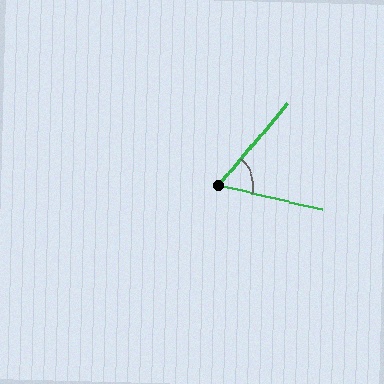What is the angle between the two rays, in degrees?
Approximately 63 degrees.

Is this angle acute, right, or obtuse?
It is acute.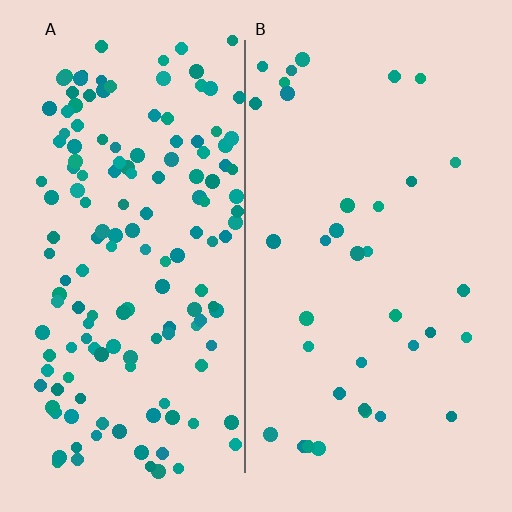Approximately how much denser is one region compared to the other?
Approximately 4.2× — region A over region B.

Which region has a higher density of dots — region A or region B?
A (the left).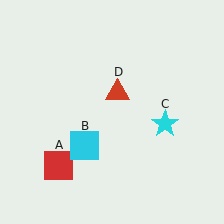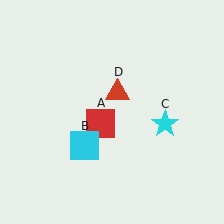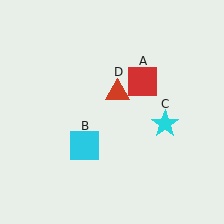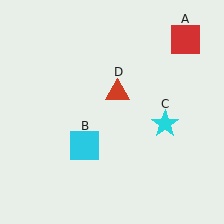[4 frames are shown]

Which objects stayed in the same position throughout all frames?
Cyan square (object B) and cyan star (object C) and red triangle (object D) remained stationary.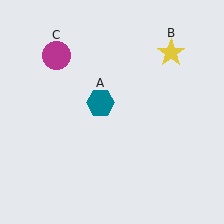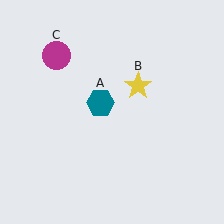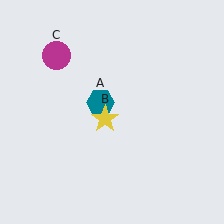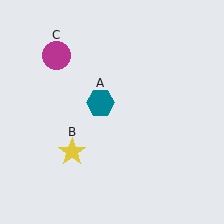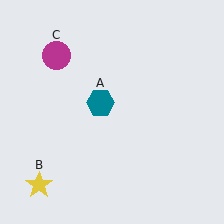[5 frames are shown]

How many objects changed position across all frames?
1 object changed position: yellow star (object B).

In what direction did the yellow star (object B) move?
The yellow star (object B) moved down and to the left.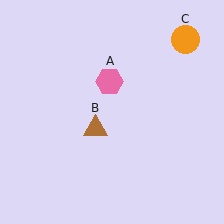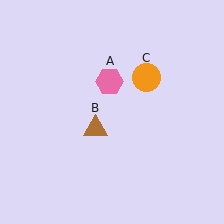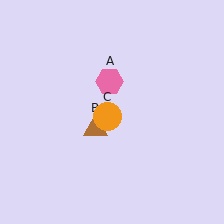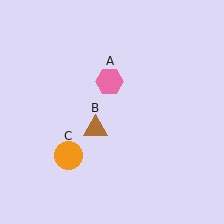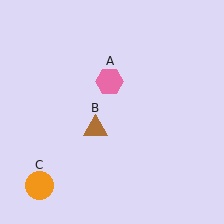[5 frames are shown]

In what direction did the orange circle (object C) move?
The orange circle (object C) moved down and to the left.